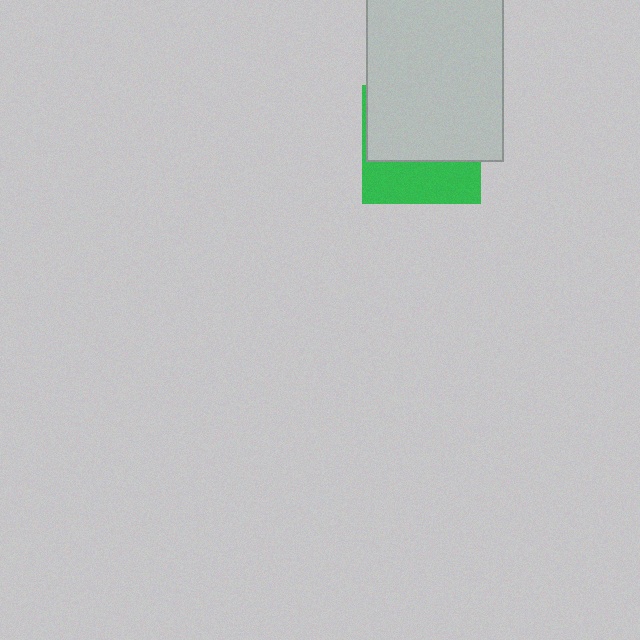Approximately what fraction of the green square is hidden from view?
Roughly 62% of the green square is hidden behind the light gray rectangle.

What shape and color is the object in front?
The object in front is a light gray rectangle.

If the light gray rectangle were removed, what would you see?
You would see the complete green square.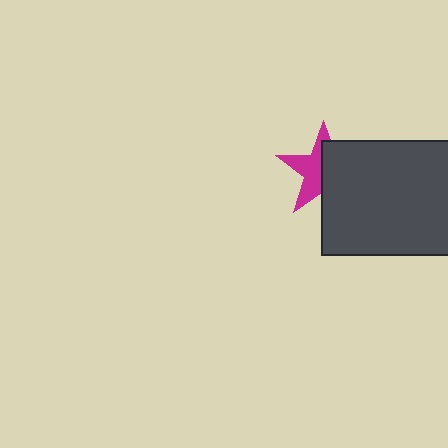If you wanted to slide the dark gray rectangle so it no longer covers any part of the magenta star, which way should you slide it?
Slide it right — that is the most direct way to separate the two shapes.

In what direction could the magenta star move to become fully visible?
The magenta star could move left. That would shift it out from behind the dark gray rectangle entirely.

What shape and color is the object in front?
The object in front is a dark gray rectangle.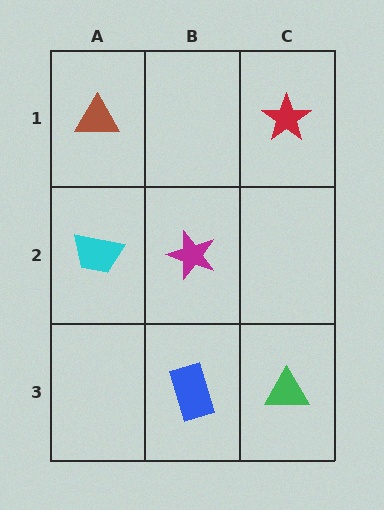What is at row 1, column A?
A brown triangle.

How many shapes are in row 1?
2 shapes.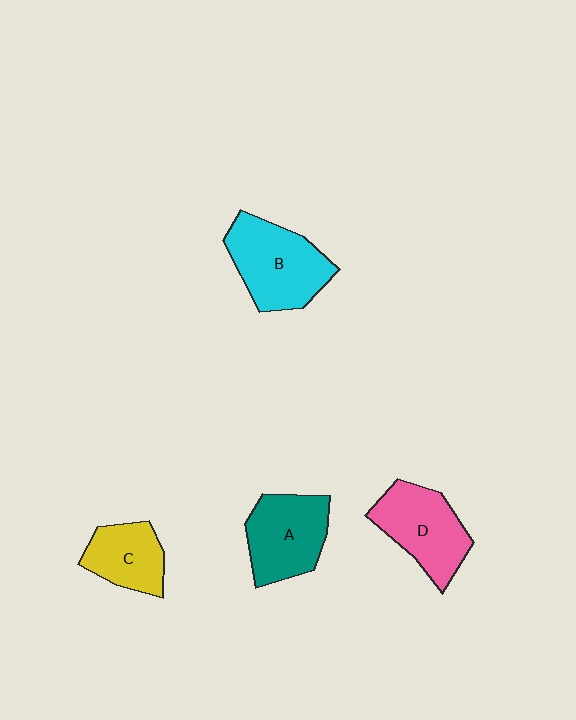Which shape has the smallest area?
Shape C (yellow).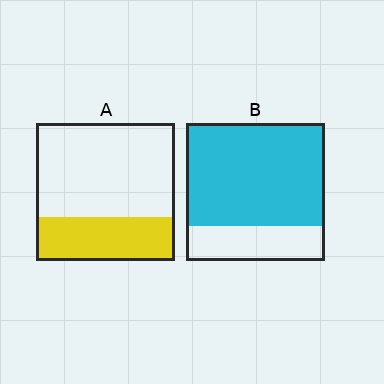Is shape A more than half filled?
No.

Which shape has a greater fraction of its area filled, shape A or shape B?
Shape B.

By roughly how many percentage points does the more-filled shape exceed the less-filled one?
By roughly 45 percentage points (B over A).